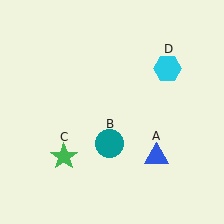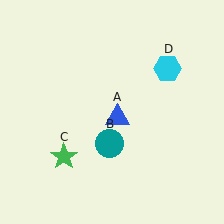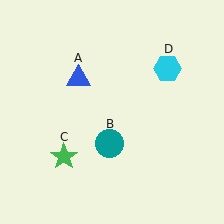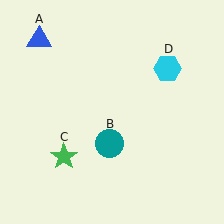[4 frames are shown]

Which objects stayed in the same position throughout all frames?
Teal circle (object B) and green star (object C) and cyan hexagon (object D) remained stationary.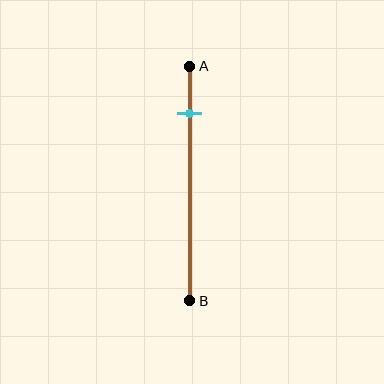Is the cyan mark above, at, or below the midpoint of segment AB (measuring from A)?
The cyan mark is above the midpoint of segment AB.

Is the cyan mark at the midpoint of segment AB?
No, the mark is at about 20% from A, not at the 50% midpoint.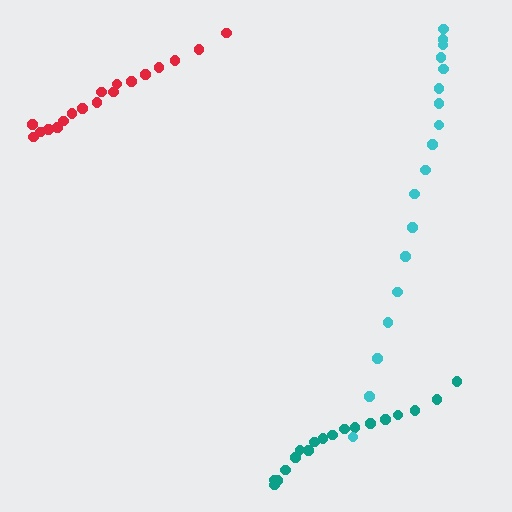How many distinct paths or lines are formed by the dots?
There are 3 distinct paths.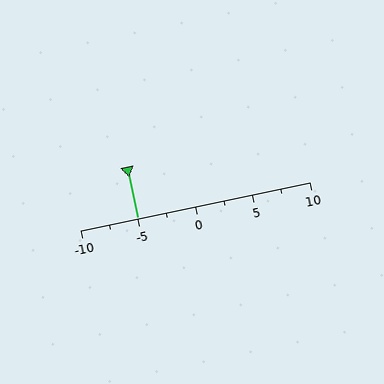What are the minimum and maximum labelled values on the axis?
The axis runs from -10 to 10.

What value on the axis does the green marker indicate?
The marker indicates approximately -5.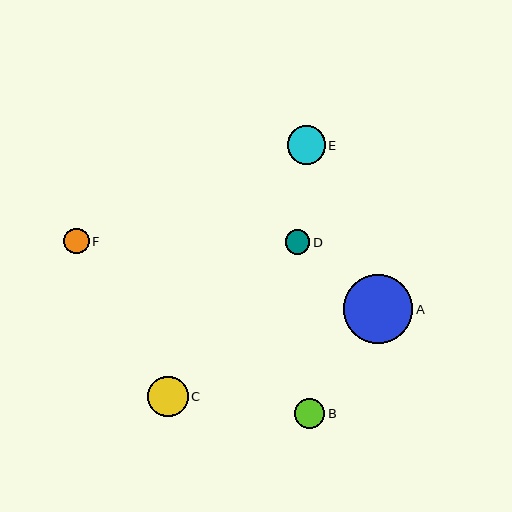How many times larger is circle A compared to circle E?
Circle A is approximately 1.8 times the size of circle E.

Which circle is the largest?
Circle A is the largest with a size of approximately 69 pixels.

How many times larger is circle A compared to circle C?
Circle A is approximately 1.7 times the size of circle C.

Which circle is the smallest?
Circle D is the smallest with a size of approximately 25 pixels.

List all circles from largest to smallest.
From largest to smallest: A, C, E, B, F, D.